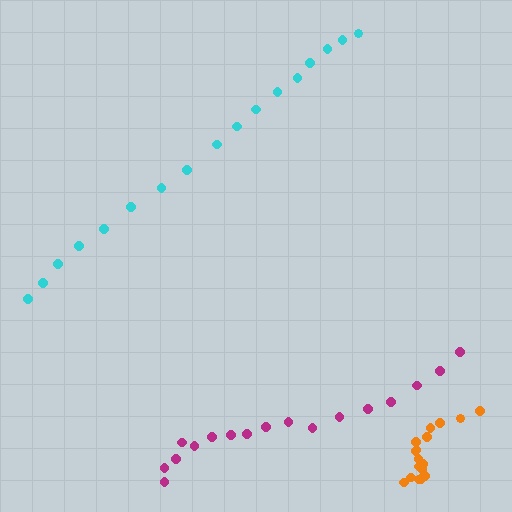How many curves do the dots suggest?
There are 3 distinct paths.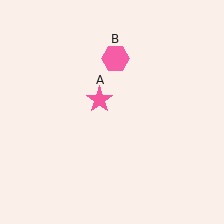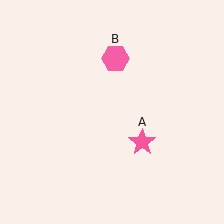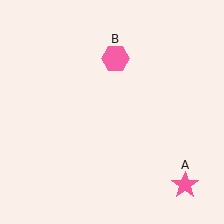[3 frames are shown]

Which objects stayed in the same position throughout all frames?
Pink hexagon (object B) remained stationary.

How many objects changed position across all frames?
1 object changed position: pink star (object A).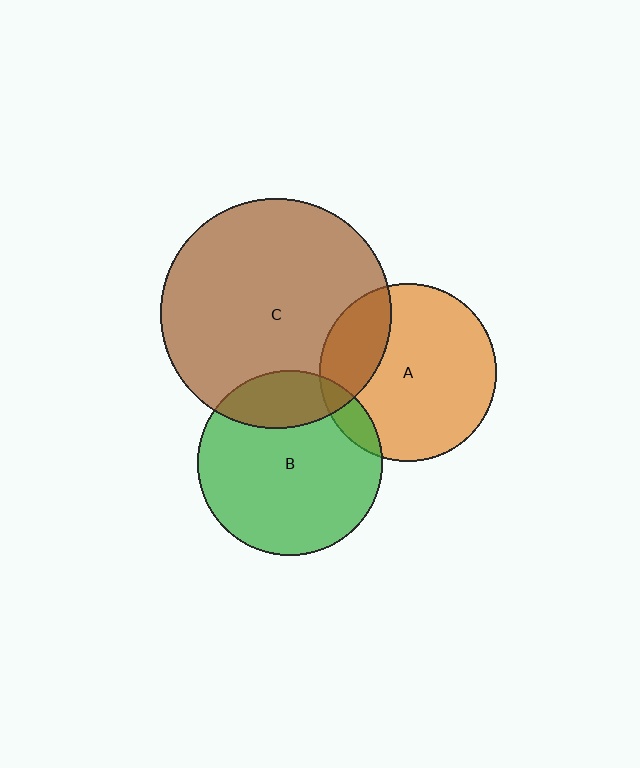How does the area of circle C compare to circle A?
Approximately 1.7 times.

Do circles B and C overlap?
Yes.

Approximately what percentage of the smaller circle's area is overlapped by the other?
Approximately 20%.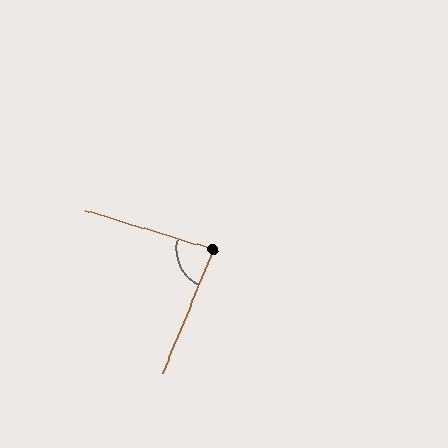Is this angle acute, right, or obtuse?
It is acute.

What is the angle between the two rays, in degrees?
Approximately 84 degrees.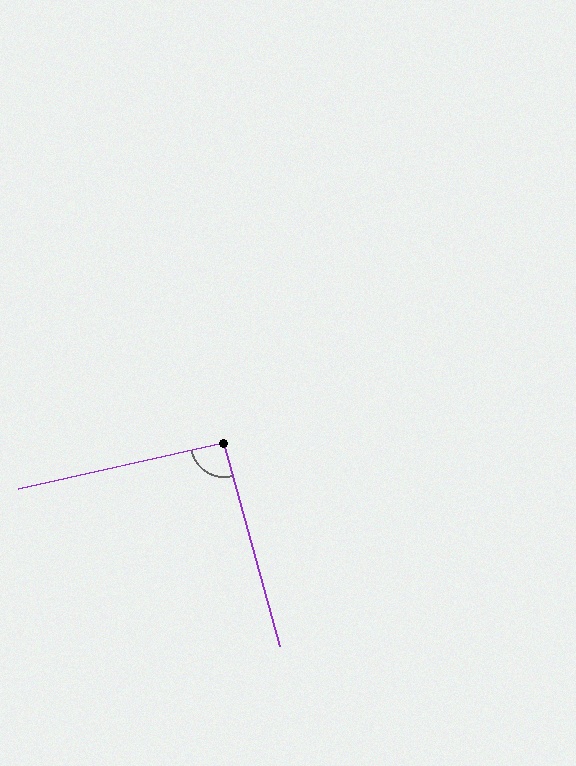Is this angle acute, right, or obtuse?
It is approximately a right angle.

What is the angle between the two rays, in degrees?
Approximately 93 degrees.